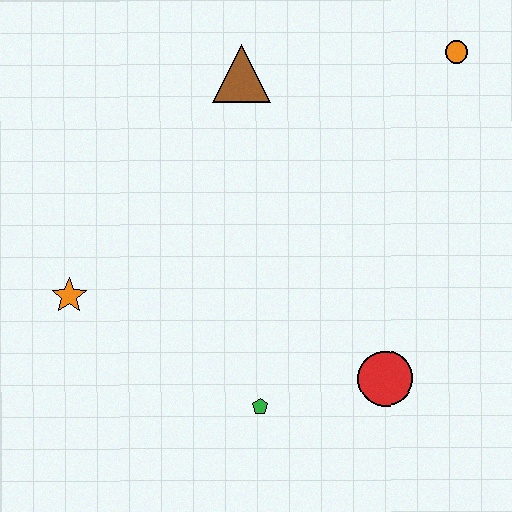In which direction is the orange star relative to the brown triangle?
The orange star is below the brown triangle.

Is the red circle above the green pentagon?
Yes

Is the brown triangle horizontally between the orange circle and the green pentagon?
No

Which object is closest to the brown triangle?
The orange circle is closest to the brown triangle.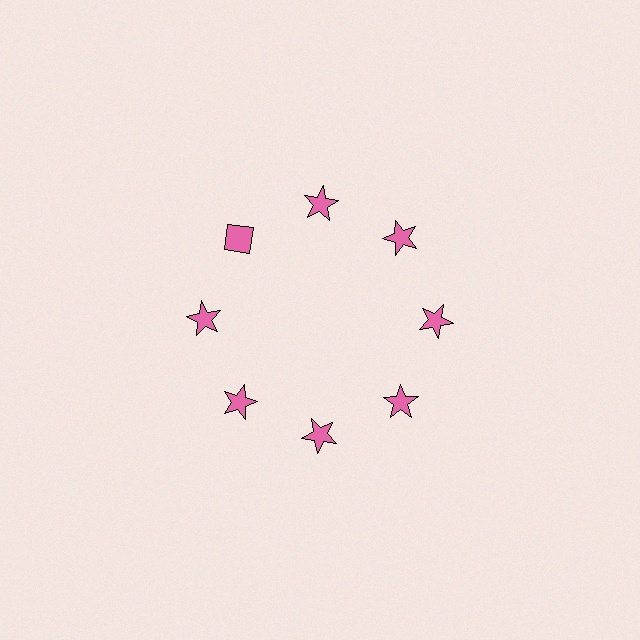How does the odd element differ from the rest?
It has a different shape: diamond instead of star.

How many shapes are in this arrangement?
There are 8 shapes arranged in a ring pattern.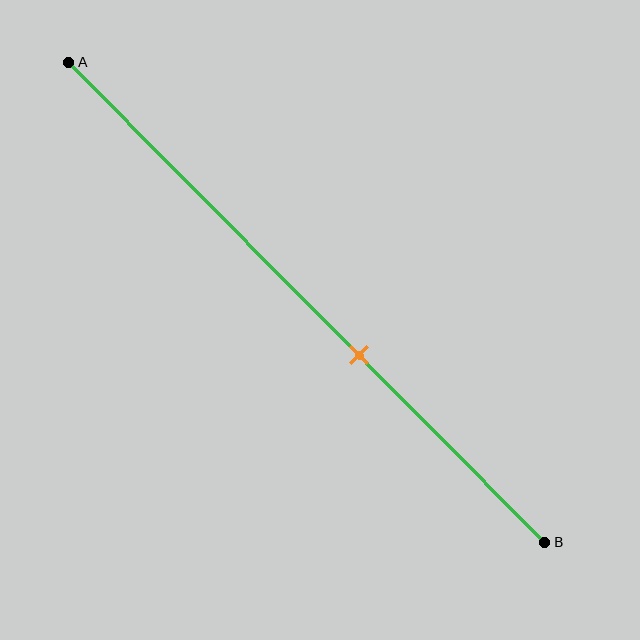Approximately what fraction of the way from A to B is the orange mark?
The orange mark is approximately 60% of the way from A to B.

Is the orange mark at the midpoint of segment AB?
No, the mark is at about 60% from A, not at the 50% midpoint.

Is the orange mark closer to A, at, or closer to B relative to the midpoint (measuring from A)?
The orange mark is closer to point B than the midpoint of segment AB.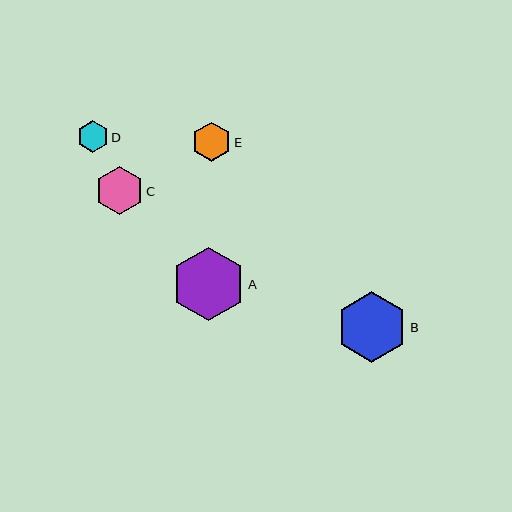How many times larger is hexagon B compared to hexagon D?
Hexagon B is approximately 2.3 times the size of hexagon D.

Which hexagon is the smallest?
Hexagon D is the smallest with a size of approximately 31 pixels.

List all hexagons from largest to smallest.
From largest to smallest: A, B, C, E, D.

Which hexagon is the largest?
Hexagon A is the largest with a size of approximately 73 pixels.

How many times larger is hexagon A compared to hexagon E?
Hexagon A is approximately 1.9 times the size of hexagon E.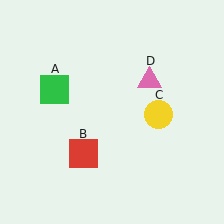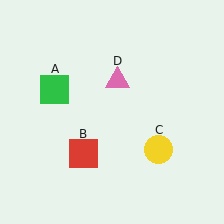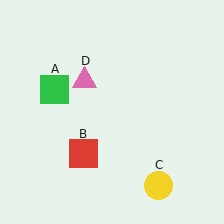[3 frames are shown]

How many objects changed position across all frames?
2 objects changed position: yellow circle (object C), pink triangle (object D).